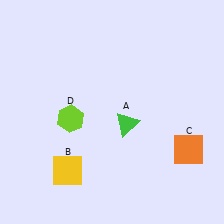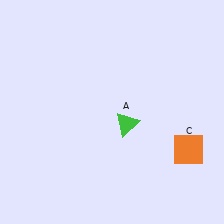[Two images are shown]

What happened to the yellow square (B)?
The yellow square (B) was removed in Image 2. It was in the bottom-left area of Image 1.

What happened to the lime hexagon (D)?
The lime hexagon (D) was removed in Image 2. It was in the bottom-left area of Image 1.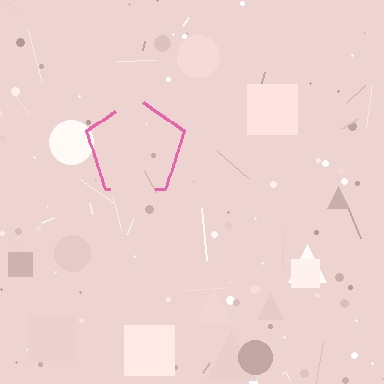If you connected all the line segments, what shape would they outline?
They would outline a pentagon.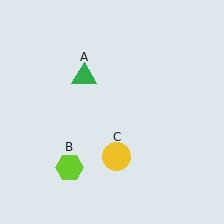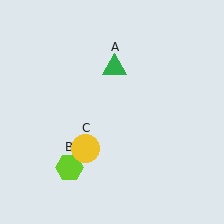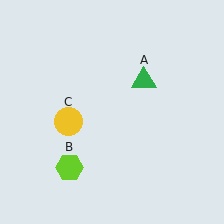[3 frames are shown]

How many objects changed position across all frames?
2 objects changed position: green triangle (object A), yellow circle (object C).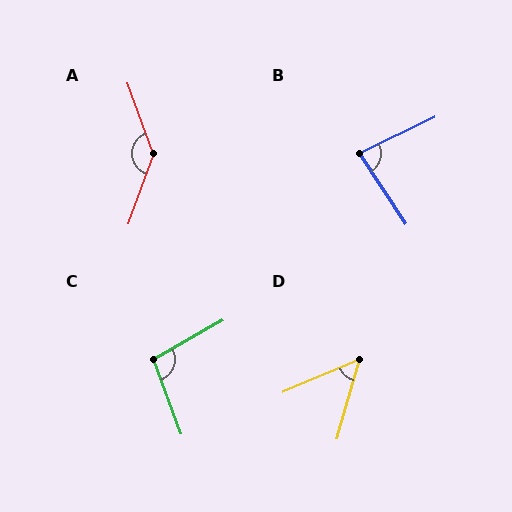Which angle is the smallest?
D, at approximately 51 degrees.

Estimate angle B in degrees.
Approximately 83 degrees.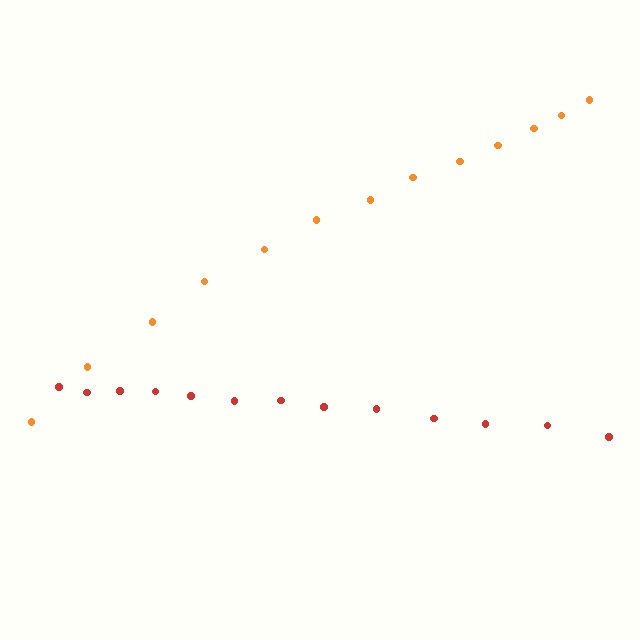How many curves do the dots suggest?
There are 2 distinct paths.